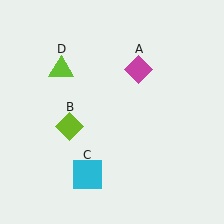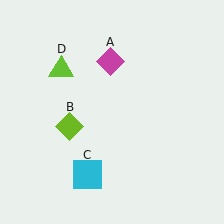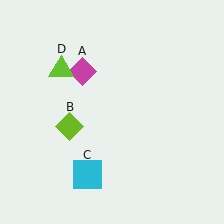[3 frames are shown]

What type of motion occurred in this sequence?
The magenta diamond (object A) rotated counterclockwise around the center of the scene.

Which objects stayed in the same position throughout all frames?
Lime diamond (object B) and cyan square (object C) and lime triangle (object D) remained stationary.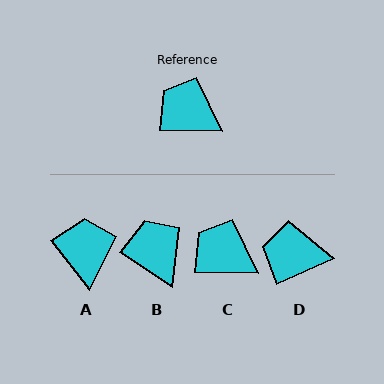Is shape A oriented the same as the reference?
No, it is off by about 51 degrees.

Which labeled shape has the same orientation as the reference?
C.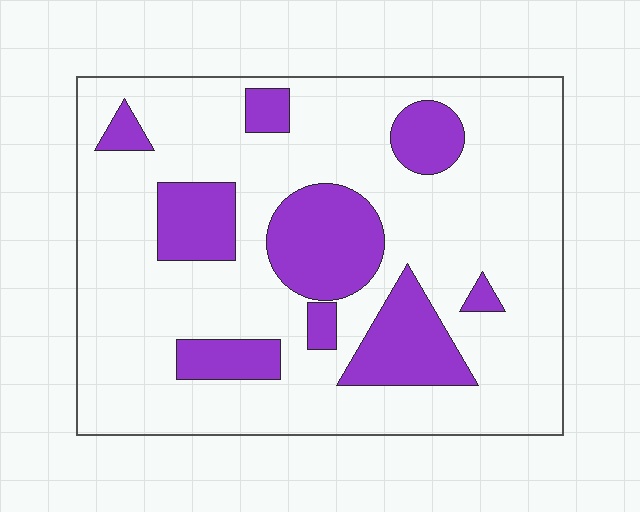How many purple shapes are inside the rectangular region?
9.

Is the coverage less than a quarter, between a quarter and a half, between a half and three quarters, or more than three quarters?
Less than a quarter.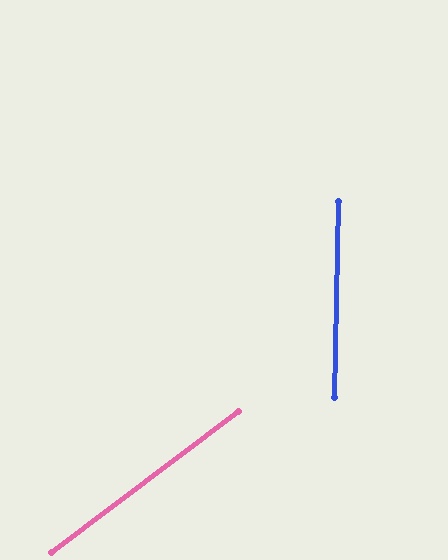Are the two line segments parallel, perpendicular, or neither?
Neither parallel nor perpendicular — they differ by about 52°.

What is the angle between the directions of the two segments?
Approximately 52 degrees.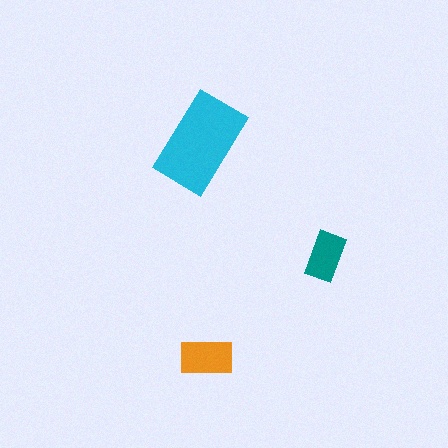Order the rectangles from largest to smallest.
the cyan one, the orange one, the teal one.